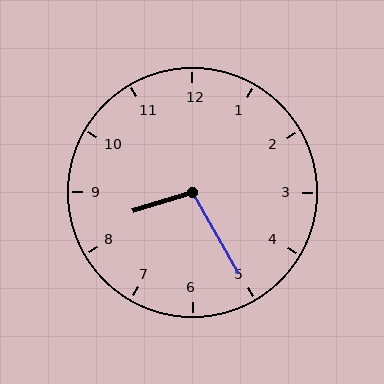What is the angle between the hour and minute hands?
Approximately 102 degrees.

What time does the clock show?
8:25.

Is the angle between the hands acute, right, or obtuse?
It is obtuse.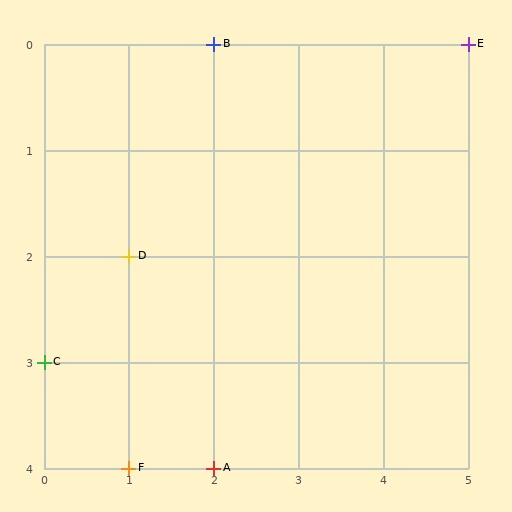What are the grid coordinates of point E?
Point E is at grid coordinates (5, 0).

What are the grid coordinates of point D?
Point D is at grid coordinates (1, 2).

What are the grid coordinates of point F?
Point F is at grid coordinates (1, 4).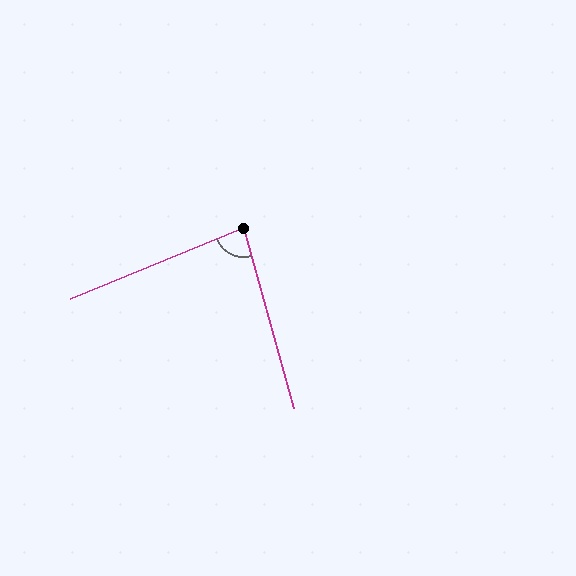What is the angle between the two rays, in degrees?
Approximately 83 degrees.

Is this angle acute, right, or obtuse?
It is acute.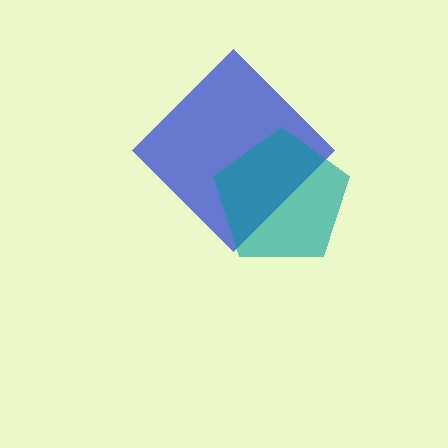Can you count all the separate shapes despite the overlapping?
Yes, there are 2 separate shapes.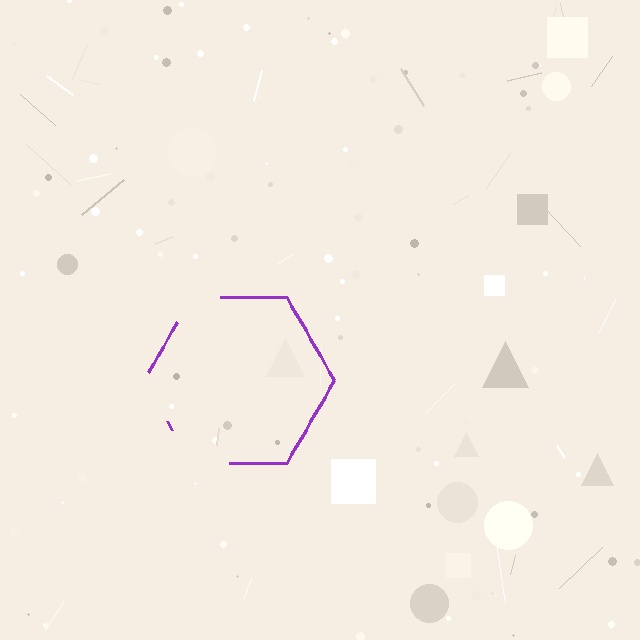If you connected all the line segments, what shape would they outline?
They would outline a hexagon.